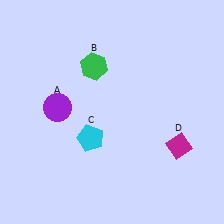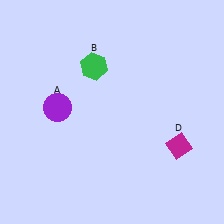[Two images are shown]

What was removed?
The cyan pentagon (C) was removed in Image 2.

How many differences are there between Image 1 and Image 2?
There is 1 difference between the two images.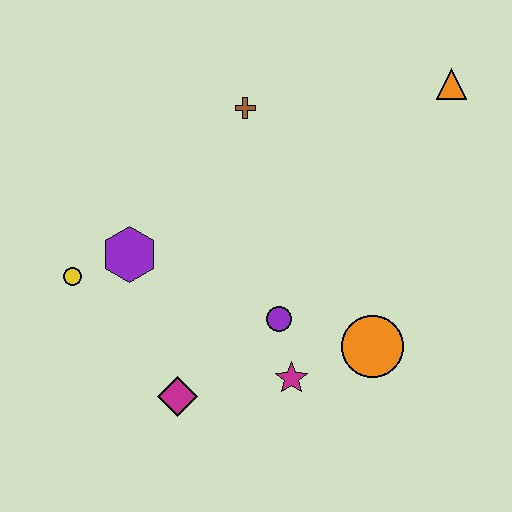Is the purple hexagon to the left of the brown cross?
Yes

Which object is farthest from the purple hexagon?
The orange triangle is farthest from the purple hexagon.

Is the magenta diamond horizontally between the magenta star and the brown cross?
No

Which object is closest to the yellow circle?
The purple hexagon is closest to the yellow circle.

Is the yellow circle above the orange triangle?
No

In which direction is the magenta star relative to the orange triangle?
The magenta star is below the orange triangle.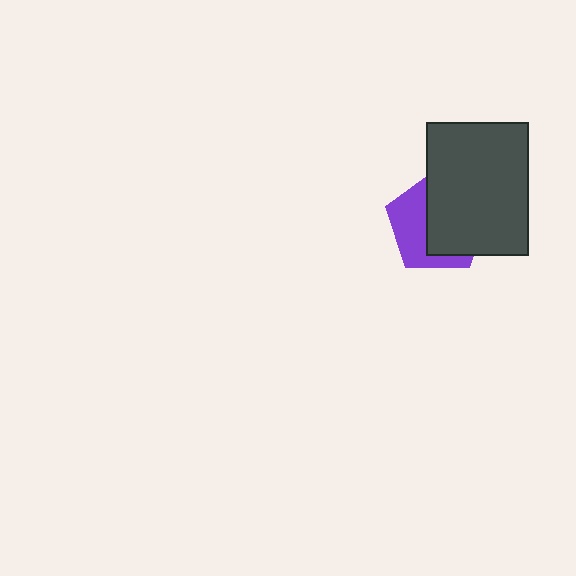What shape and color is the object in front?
The object in front is a dark gray rectangle.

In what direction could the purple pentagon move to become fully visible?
The purple pentagon could move left. That would shift it out from behind the dark gray rectangle entirely.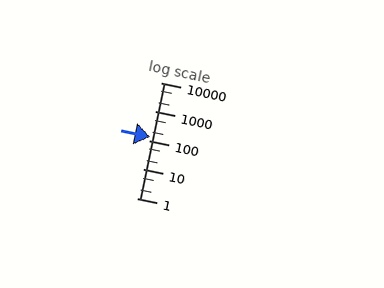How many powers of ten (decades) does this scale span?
The scale spans 4 decades, from 1 to 10000.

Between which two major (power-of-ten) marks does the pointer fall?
The pointer is between 100 and 1000.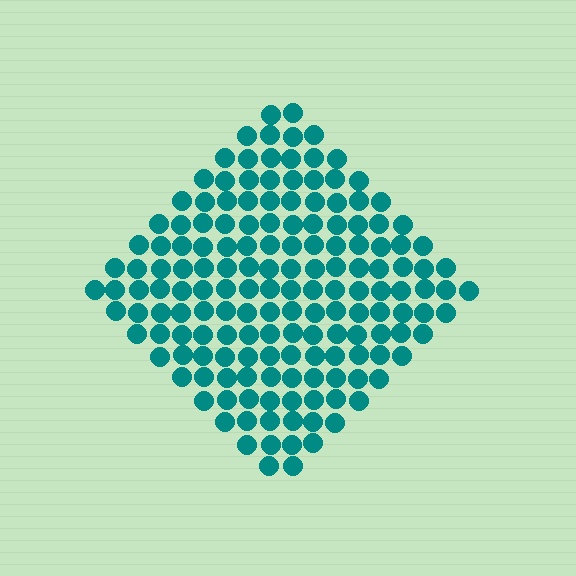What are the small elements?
The small elements are circles.